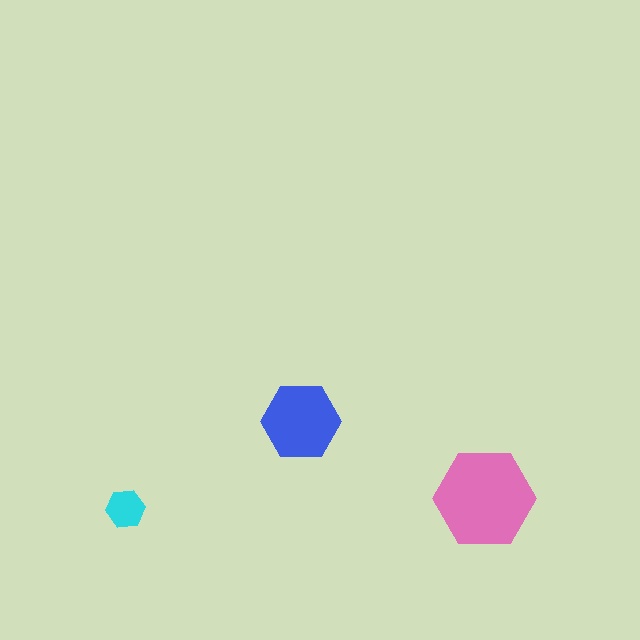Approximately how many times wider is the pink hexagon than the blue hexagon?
About 1.5 times wider.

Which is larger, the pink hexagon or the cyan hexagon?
The pink one.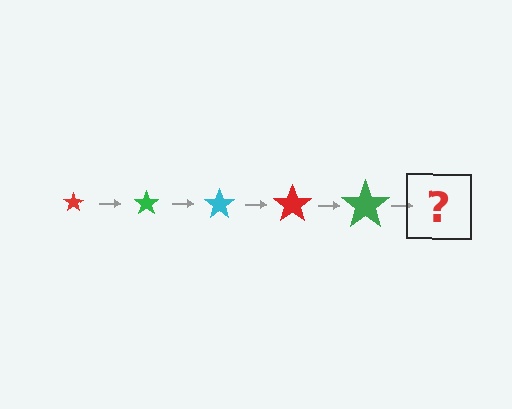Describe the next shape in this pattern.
It should be a cyan star, larger than the previous one.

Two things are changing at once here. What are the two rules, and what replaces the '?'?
The two rules are that the star grows larger each step and the color cycles through red, green, and cyan. The '?' should be a cyan star, larger than the previous one.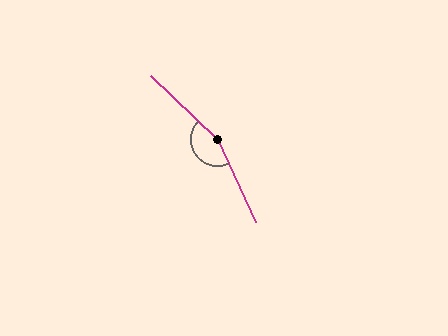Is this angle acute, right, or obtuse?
It is obtuse.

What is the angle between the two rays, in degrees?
Approximately 159 degrees.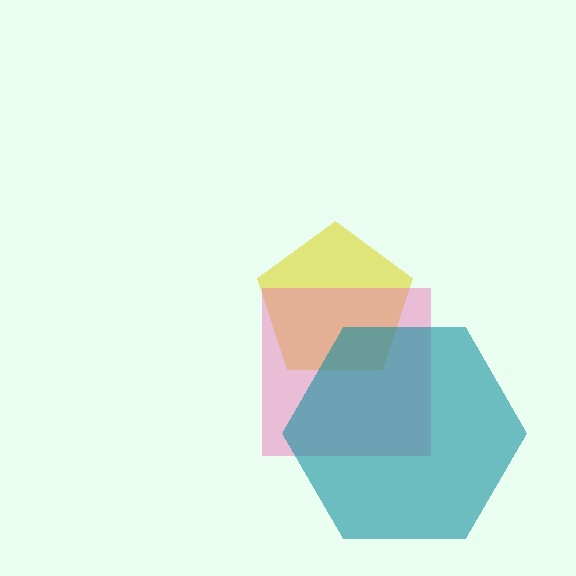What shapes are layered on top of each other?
The layered shapes are: a yellow pentagon, a pink square, a teal hexagon.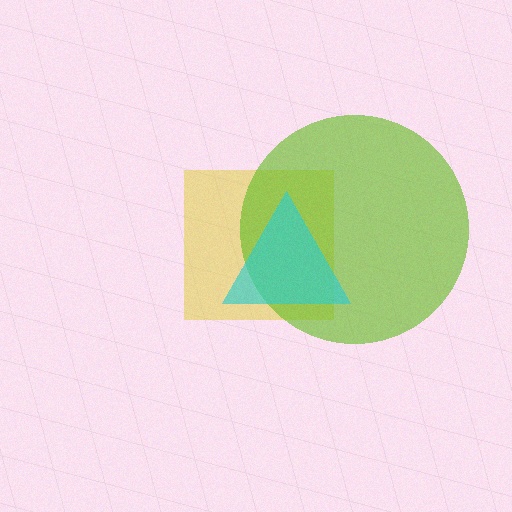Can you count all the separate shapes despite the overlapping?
Yes, there are 3 separate shapes.